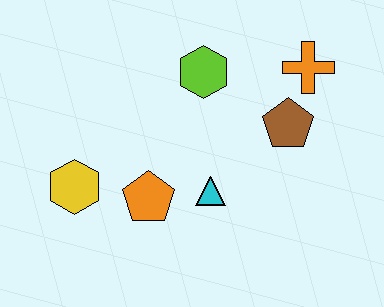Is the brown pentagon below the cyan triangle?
No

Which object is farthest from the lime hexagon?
The yellow hexagon is farthest from the lime hexagon.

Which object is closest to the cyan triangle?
The orange pentagon is closest to the cyan triangle.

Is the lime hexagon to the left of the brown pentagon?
Yes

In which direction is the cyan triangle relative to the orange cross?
The cyan triangle is below the orange cross.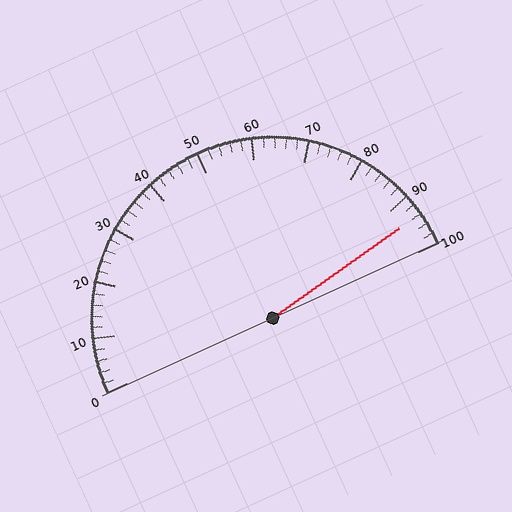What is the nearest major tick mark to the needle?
The nearest major tick mark is 90.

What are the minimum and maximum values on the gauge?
The gauge ranges from 0 to 100.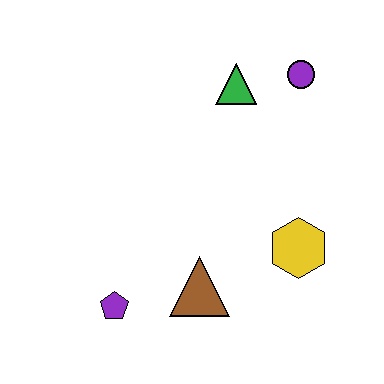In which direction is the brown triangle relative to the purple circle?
The brown triangle is below the purple circle.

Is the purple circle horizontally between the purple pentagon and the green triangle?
No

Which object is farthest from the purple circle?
The purple pentagon is farthest from the purple circle.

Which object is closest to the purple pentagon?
The brown triangle is closest to the purple pentagon.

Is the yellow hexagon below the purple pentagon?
No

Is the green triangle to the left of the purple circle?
Yes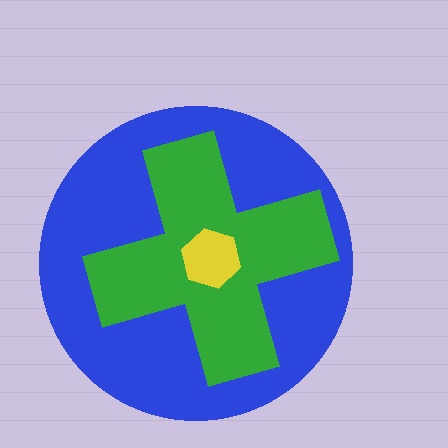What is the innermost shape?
The yellow hexagon.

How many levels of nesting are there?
3.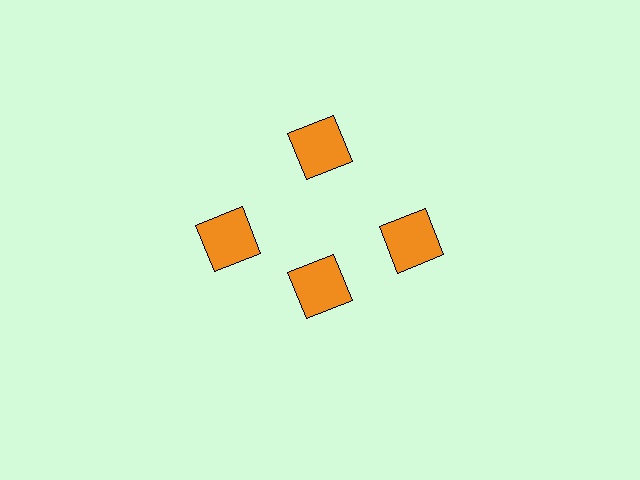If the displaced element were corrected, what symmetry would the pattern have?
It would have 4-fold rotational symmetry — the pattern would map onto itself every 90 degrees.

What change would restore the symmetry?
The symmetry would be restored by moving it outward, back onto the ring so that all 4 squares sit at equal angles and equal distance from the center.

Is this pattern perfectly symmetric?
No. The 4 orange squares are arranged in a ring, but one element near the 6 o'clock position is pulled inward toward the center, breaking the 4-fold rotational symmetry.